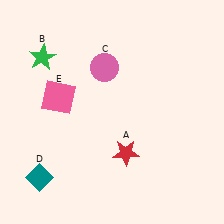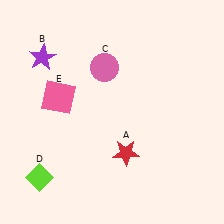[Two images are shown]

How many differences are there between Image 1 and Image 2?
There are 2 differences between the two images.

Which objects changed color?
B changed from green to purple. D changed from teal to lime.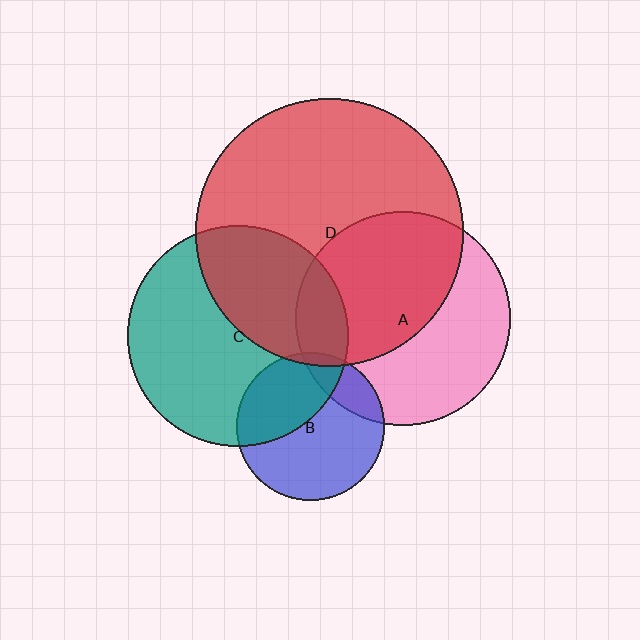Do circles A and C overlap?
Yes.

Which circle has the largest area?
Circle D (red).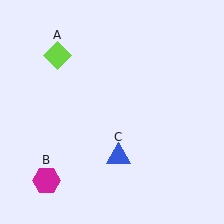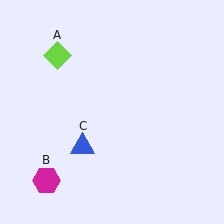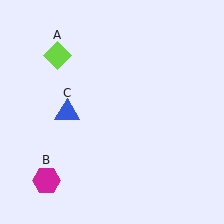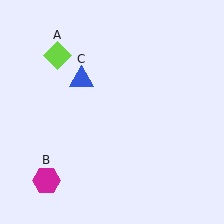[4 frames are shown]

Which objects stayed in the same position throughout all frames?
Lime diamond (object A) and magenta hexagon (object B) remained stationary.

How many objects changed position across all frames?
1 object changed position: blue triangle (object C).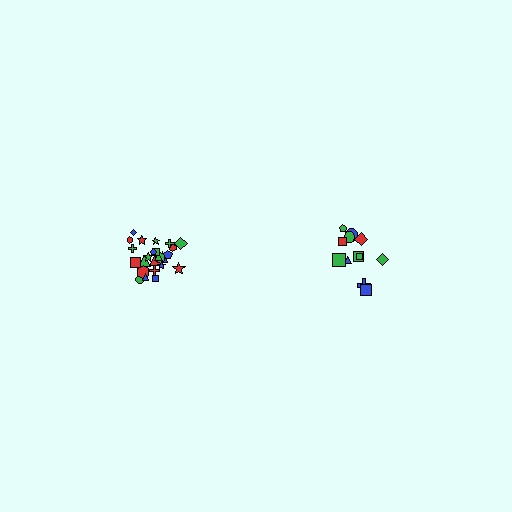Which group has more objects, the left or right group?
The left group.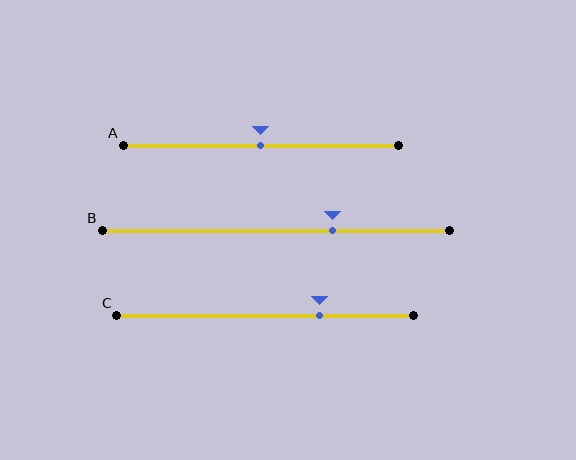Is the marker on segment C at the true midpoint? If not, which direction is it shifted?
No, the marker on segment C is shifted to the right by about 18% of the segment length.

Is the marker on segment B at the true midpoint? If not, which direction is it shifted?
No, the marker on segment B is shifted to the right by about 16% of the segment length.